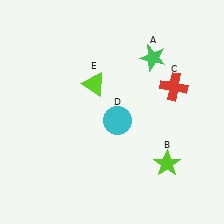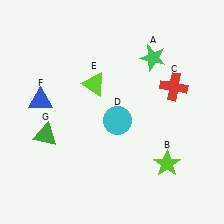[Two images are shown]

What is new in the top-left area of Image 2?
A blue triangle (F) was added in the top-left area of Image 2.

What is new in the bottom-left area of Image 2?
A green triangle (G) was added in the bottom-left area of Image 2.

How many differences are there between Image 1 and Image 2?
There are 2 differences between the two images.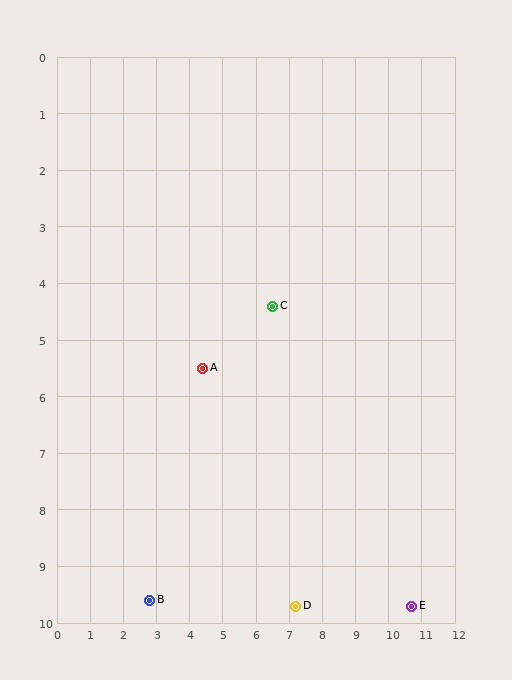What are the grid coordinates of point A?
Point A is at approximately (4.4, 5.5).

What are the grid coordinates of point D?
Point D is at approximately (7.2, 9.7).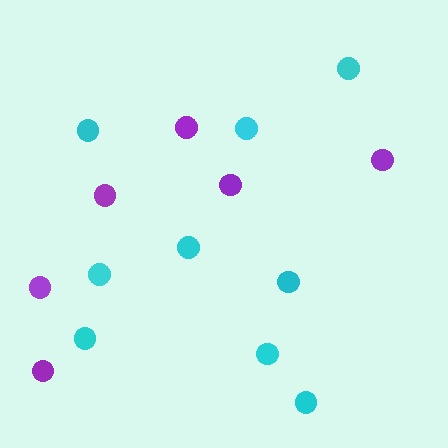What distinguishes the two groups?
There are 2 groups: one group of purple circles (6) and one group of cyan circles (9).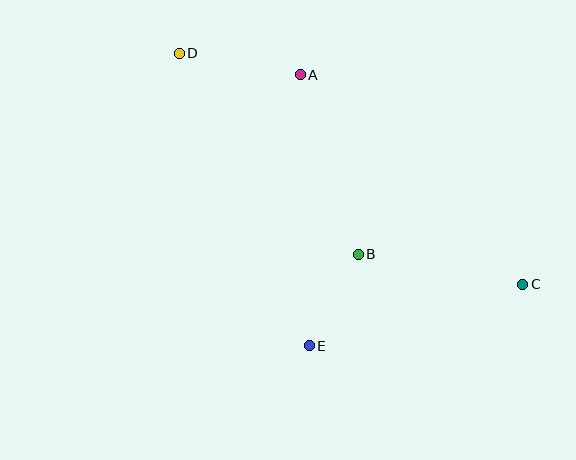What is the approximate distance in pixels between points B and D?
The distance between B and D is approximately 269 pixels.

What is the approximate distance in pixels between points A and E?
The distance between A and E is approximately 271 pixels.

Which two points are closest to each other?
Points B and E are closest to each other.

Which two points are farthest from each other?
Points C and D are farthest from each other.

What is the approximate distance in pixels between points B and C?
The distance between B and C is approximately 167 pixels.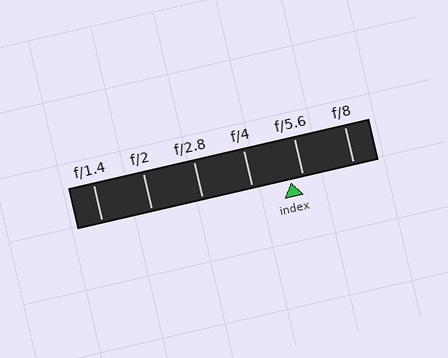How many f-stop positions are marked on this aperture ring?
There are 6 f-stop positions marked.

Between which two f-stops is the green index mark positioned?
The index mark is between f/4 and f/5.6.